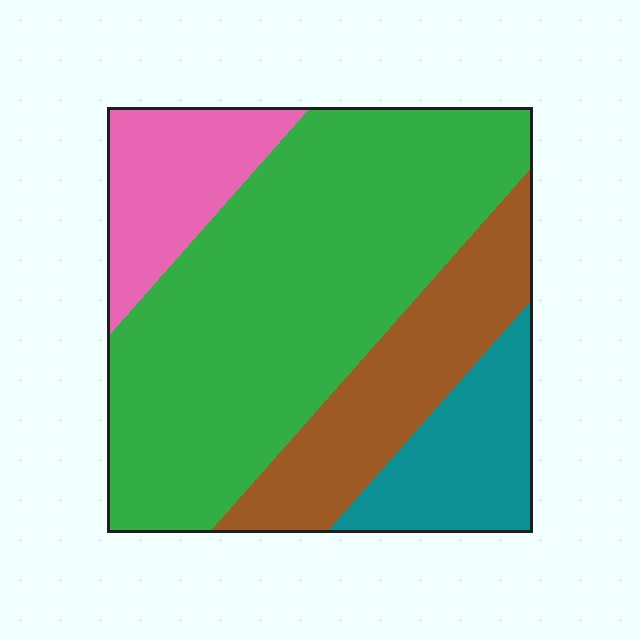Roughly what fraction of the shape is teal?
Teal covers 13% of the shape.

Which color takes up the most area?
Green, at roughly 55%.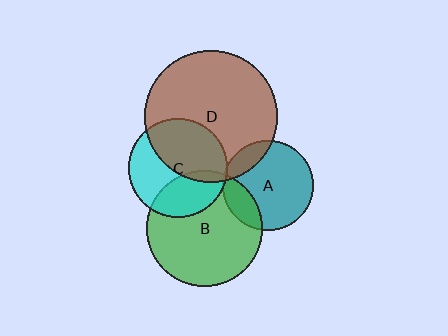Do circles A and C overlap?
Yes.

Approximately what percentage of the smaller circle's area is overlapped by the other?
Approximately 5%.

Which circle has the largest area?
Circle D (brown).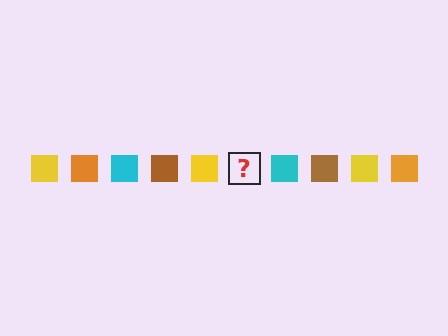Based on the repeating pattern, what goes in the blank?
The blank should be an orange square.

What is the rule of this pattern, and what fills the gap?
The rule is that the pattern cycles through yellow, orange, cyan, brown squares. The gap should be filled with an orange square.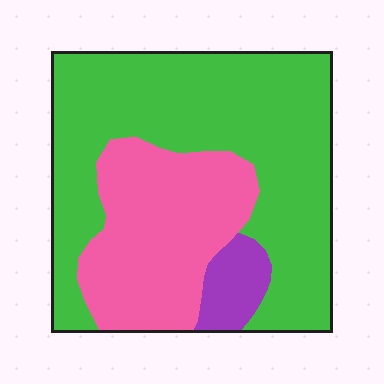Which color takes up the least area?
Purple, at roughly 5%.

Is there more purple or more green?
Green.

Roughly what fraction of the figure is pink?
Pink takes up about one third (1/3) of the figure.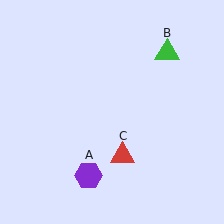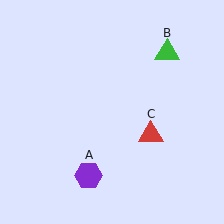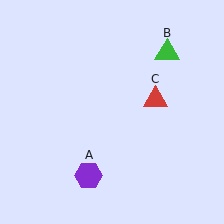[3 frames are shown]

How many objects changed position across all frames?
1 object changed position: red triangle (object C).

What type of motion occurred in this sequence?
The red triangle (object C) rotated counterclockwise around the center of the scene.